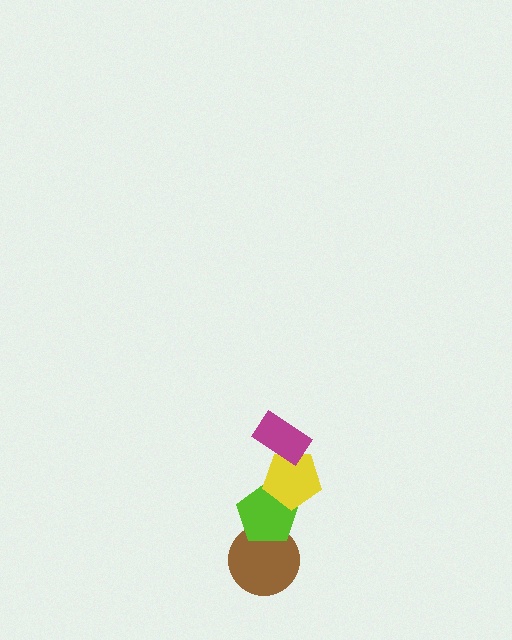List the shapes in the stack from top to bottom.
From top to bottom: the magenta rectangle, the yellow pentagon, the lime pentagon, the brown circle.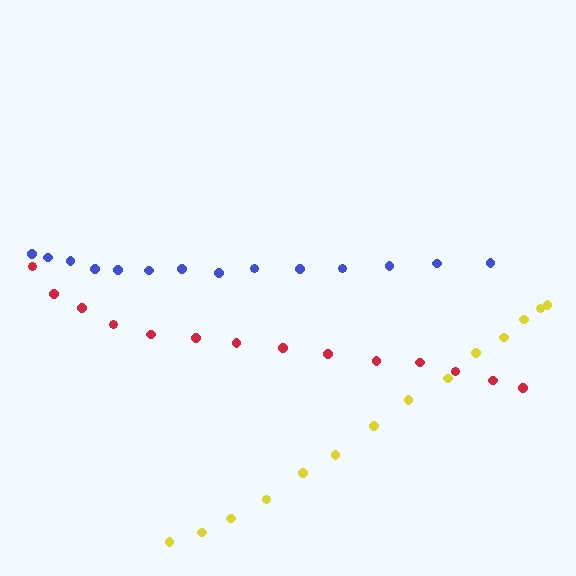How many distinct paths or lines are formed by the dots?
There are 3 distinct paths.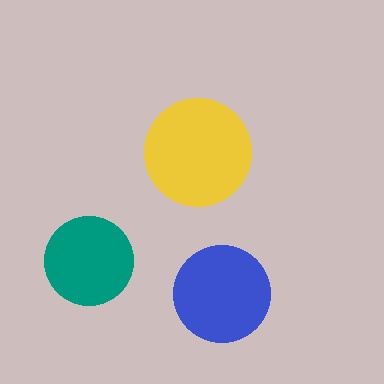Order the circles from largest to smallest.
the yellow one, the blue one, the teal one.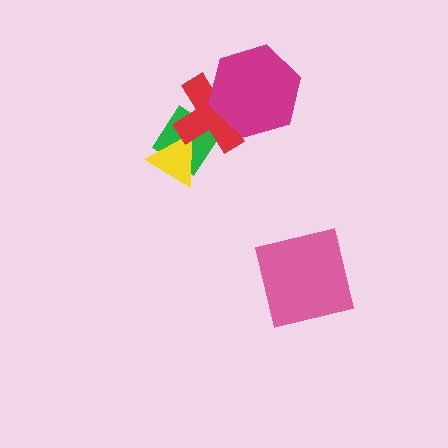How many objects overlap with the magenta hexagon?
1 object overlaps with the magenta hexagon.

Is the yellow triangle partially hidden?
Yes, it is partially covered by another shape.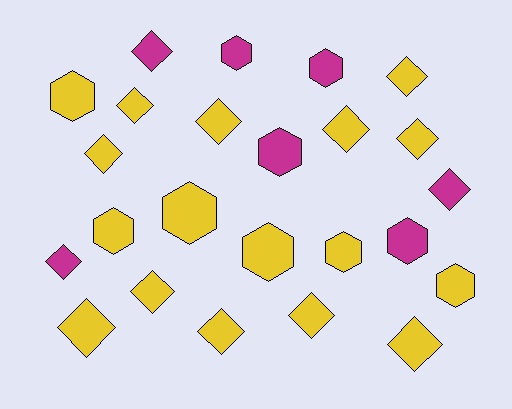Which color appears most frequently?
Yellow, with 17 objects.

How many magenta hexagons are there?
There are 4 magenta hexagons.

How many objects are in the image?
There are 24 objects.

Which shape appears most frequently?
Diamond, with 14 objects.